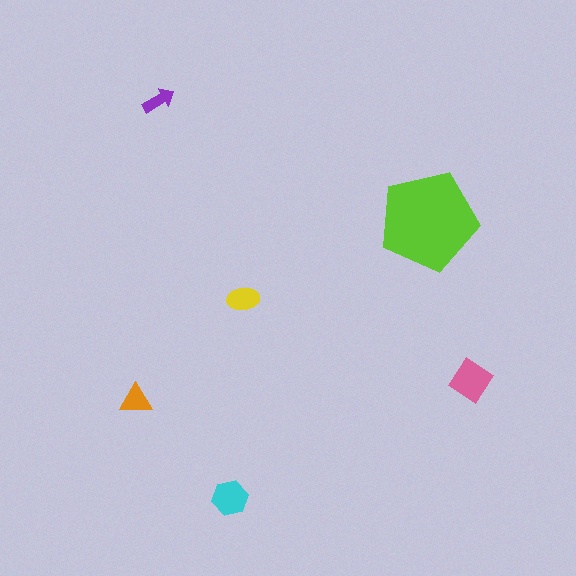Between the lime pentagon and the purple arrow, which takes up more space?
The lime pentagon.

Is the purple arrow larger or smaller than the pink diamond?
Smaller.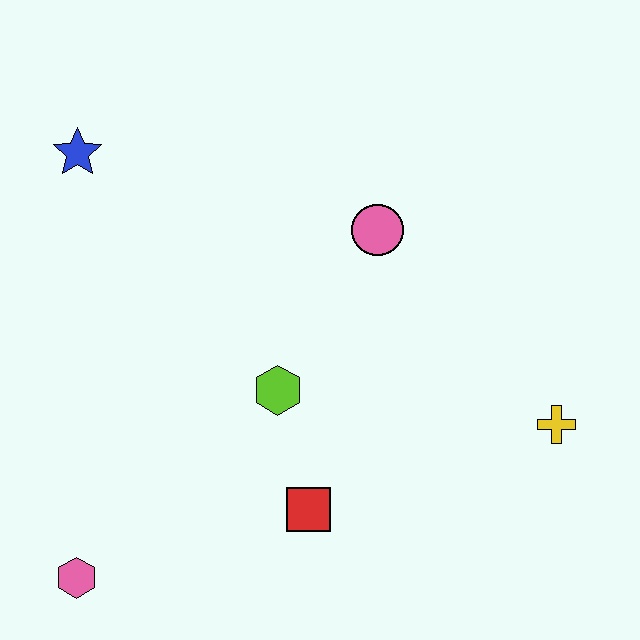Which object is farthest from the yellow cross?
The blue star is farthest from the yellow cross.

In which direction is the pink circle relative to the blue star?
The pink circle is to the right of the blue star.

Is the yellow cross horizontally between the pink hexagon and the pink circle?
No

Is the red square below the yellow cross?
Yes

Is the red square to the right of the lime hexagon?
Yes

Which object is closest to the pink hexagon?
The red square is closest to the pink hexagon.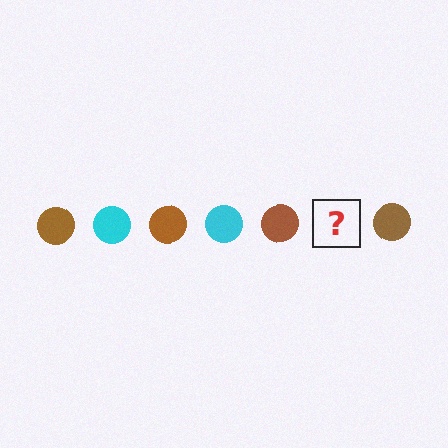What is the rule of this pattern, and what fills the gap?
The rule is that the pattern cycles through brown, cyan circles. The gap should be filled with a cyan circle.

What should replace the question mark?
The question mark should be replaced with a cyan circle.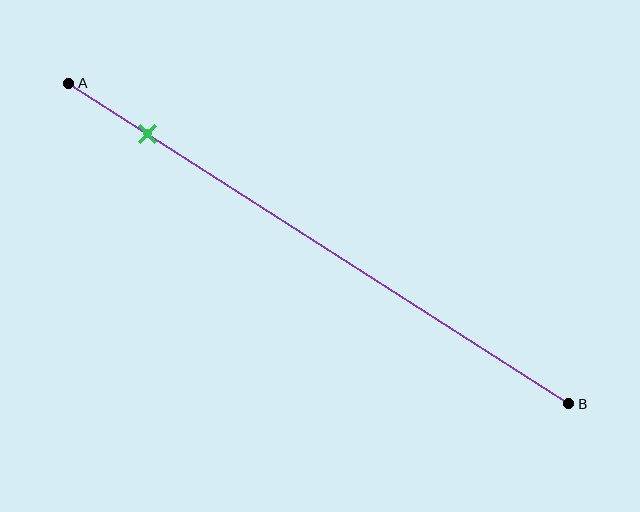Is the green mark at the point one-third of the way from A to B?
No, the mark is at about 15% from A, not at the 33% one-third point.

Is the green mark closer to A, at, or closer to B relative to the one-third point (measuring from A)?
The green mark is closer to point A than the one-third point of segment AB.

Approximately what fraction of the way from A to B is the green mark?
The green mark is approximately 15% of the way from A to B.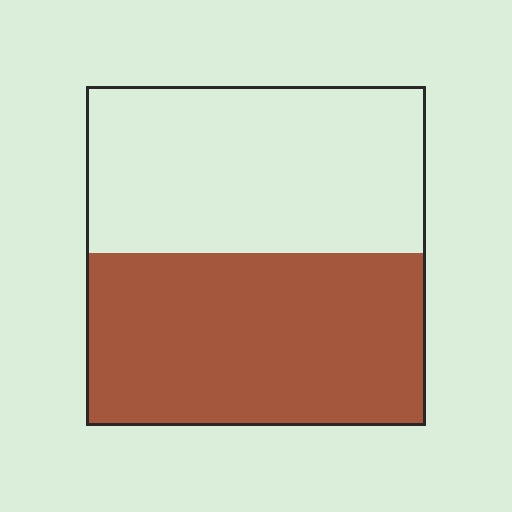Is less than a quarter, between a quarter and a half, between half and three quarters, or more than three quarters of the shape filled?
Between half and three quarters.